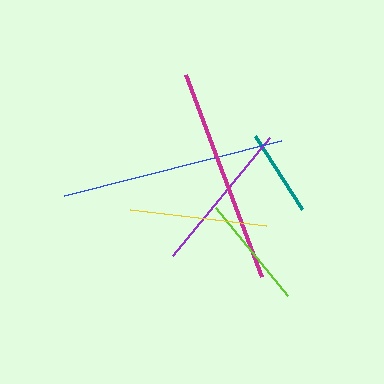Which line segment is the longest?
The blue line is the longest at approximately 224 pixels.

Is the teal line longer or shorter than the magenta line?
The magenta line is longer than the teal line.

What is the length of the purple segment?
The purple segment is approximately 153 pixels long.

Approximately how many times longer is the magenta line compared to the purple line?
The magenta line is approximately 1.4 times the length of the purple line.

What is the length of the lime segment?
The lime segment is approximately 114 pixels long.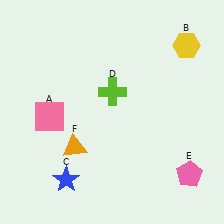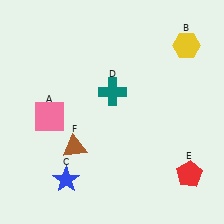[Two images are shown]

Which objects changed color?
D changed from lime to teal. E changed from pink to red. F changed from orange to brown.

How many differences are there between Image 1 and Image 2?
There are 3 differences between the two images.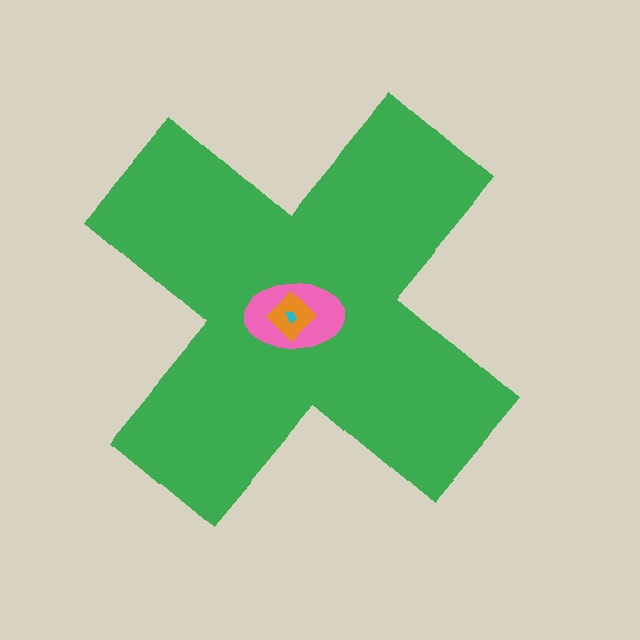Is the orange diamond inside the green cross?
Yes.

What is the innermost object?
The cyan trapezoid.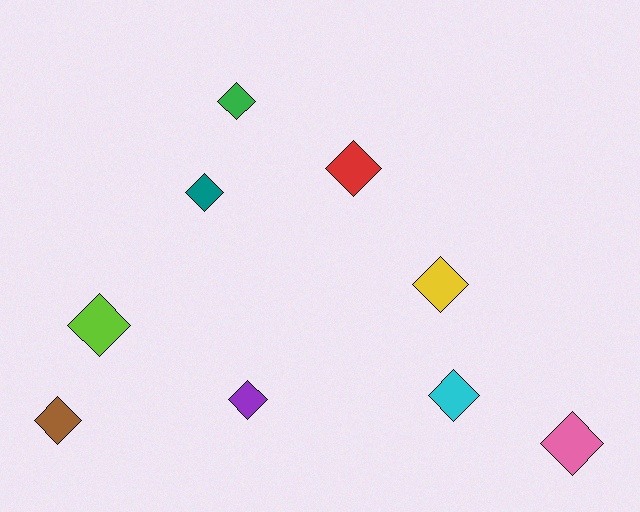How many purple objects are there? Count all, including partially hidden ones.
There is 1 purple object.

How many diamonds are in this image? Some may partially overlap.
There are 9 diamonds.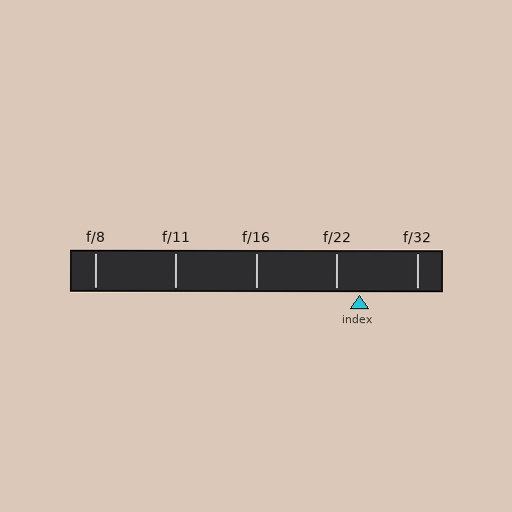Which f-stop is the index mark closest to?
The index mark is closest to f/22.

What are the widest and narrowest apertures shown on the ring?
The widest aperture shown is f/8 and the narrowest is f/32.